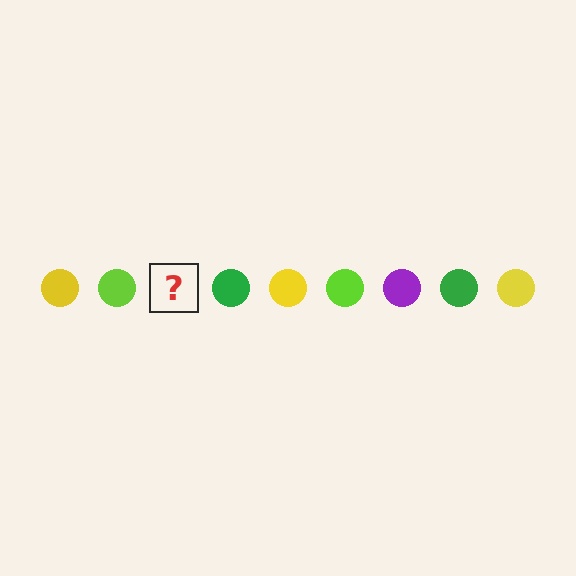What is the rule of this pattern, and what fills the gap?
The rule is that the pattern cycles through yellow, lime, purple, green circles. The gap should be filled with a purple circle.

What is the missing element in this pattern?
The missing element is a purple circle.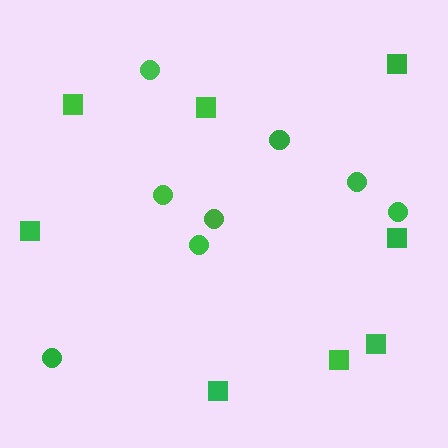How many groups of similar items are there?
There are 2 groups: one group of squares (8) and one group of circles (8).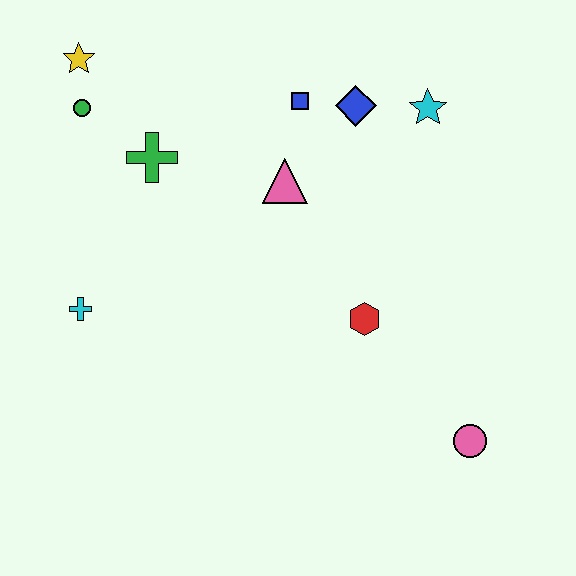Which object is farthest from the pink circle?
The yellow star is farthest from the pink circle.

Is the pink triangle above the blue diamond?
No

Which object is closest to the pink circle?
The red hexagon is closest to the pink circle.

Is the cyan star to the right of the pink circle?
No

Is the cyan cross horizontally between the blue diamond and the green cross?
No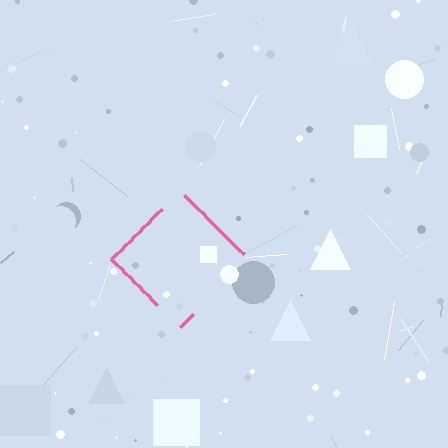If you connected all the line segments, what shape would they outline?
They would outline a diamond.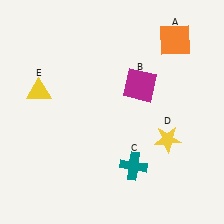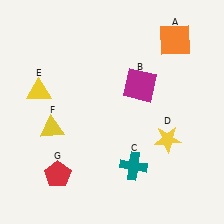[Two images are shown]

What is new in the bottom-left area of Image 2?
A yellow triangle (F) was added in the bottom-left area of Image 2.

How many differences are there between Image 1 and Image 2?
There are 2 differences between the two images.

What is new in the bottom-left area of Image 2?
A red pentagon (G) was added in the bottom-left area of Image 2.